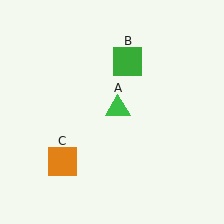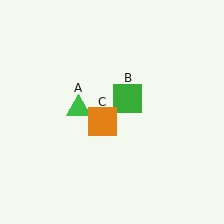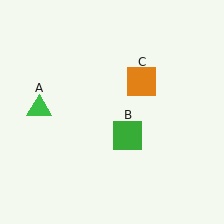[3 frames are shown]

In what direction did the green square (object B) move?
The green square (object B) moved down.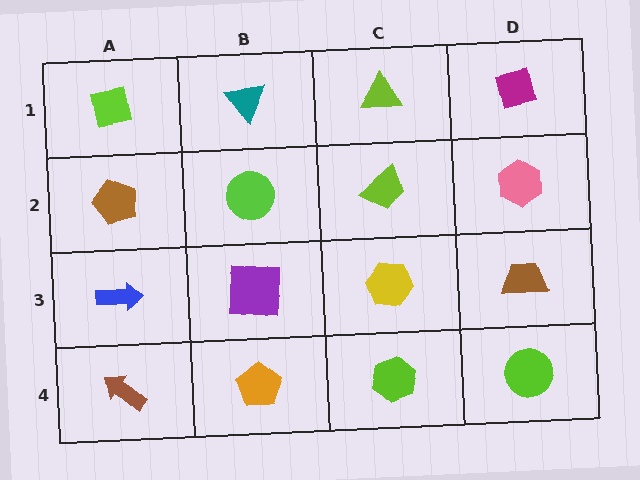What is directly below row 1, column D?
A pink hexagon.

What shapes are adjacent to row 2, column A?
A lime square (row 1, column A), a blue arrow (row 3, column A), a lime circle (row 2, column B).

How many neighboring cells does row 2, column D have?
3.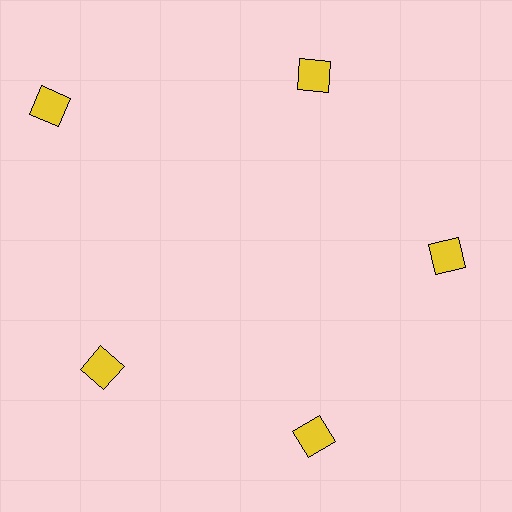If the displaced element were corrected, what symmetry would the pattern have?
It would have 5-fold rotational symmetry — the pattern would map onto itself every 72 degrees.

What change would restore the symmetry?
The symmetry would be restored by moving it inward, back onto the ring so that all 5 squares sit at equal angles and equal distance from the center.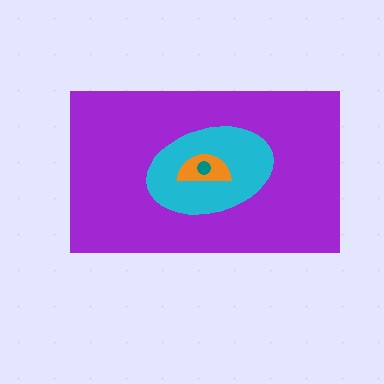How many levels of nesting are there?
4.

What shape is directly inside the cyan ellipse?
The orange semicircle.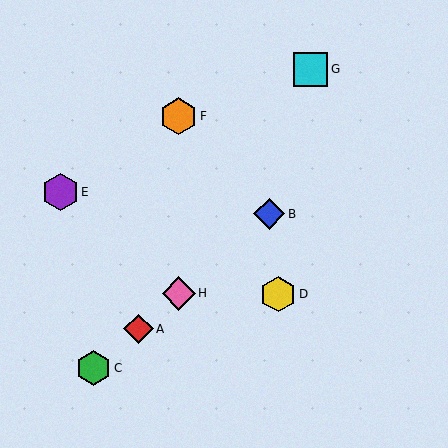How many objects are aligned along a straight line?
4 objects (A, B, C, H) are aligned along a straight line.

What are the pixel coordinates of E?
Object E is at (60, 192).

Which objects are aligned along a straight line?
Objects A, B, C, H are aligned along a straight line.